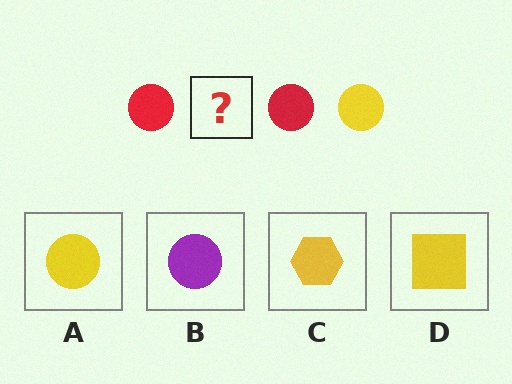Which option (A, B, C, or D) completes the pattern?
A.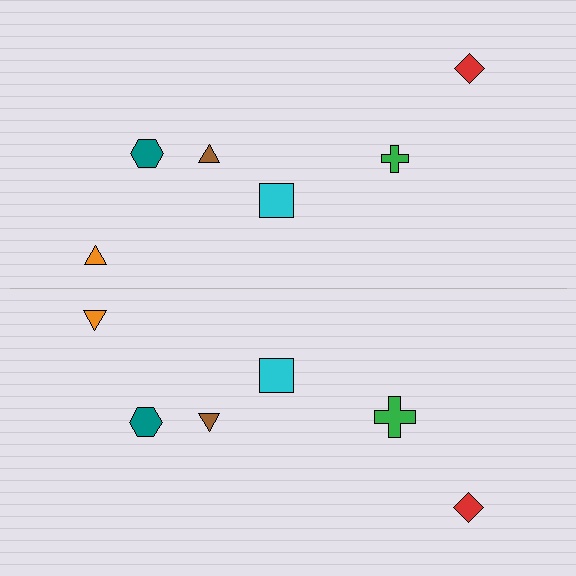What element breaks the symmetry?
The green cross on the bottom side has a different size than its mirror counterpart.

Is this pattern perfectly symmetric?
No, the pattern is not perfectly symmetric. The green cross on the bottom side has a different size than its mirror counterpart.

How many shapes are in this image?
There are 12 shapes in this image.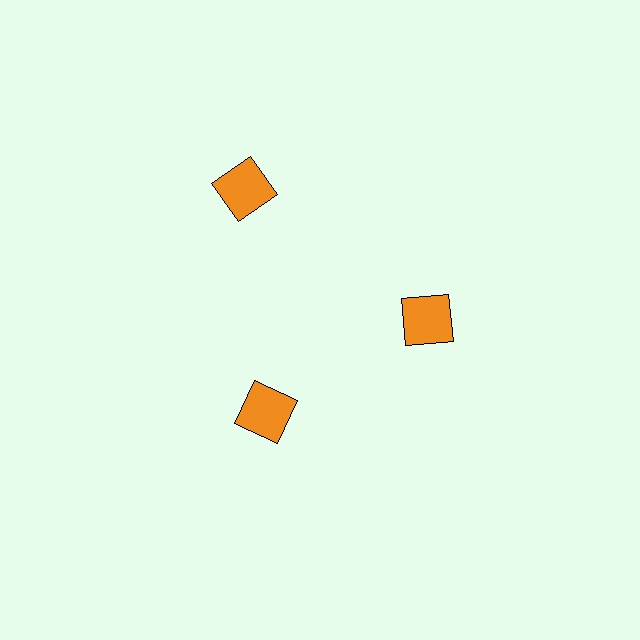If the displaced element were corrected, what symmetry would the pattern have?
It would have 3-fold rotational symmetry — the pattern would map onto itself every 120 degrees.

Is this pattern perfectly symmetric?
No. The 3 orange squares are arranged in a ring, but one element near the 11 o'clock position is pushed outward from the center, breaking the 3-fold rotational symmetry.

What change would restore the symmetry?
The symmetry would be restored by moving it inward, back onto the ring so that all 3 squares sit at equal angles and equal distance from the center.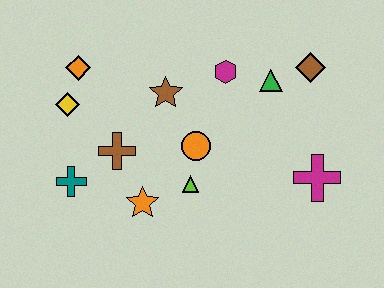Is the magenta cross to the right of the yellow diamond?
Yes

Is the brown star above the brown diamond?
No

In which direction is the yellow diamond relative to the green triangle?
The yellow diamond is to the left of the green triangle.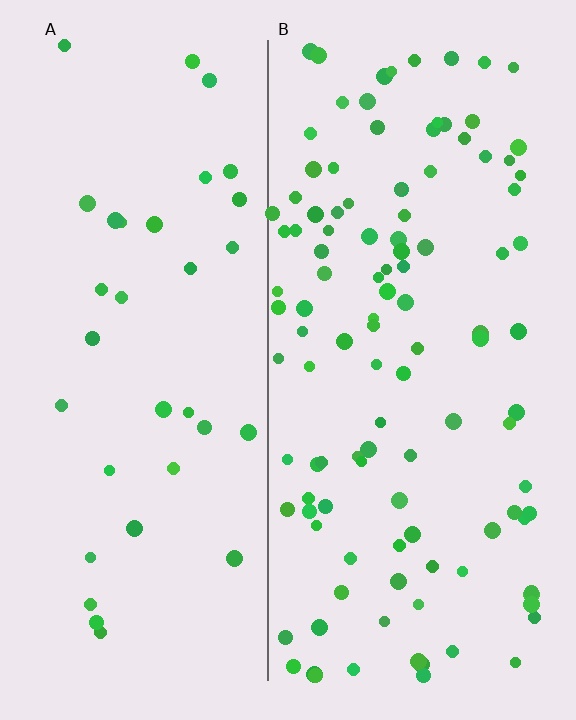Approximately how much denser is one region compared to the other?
Approximately 3.4× — region B over region A.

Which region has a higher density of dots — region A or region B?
B (the right).